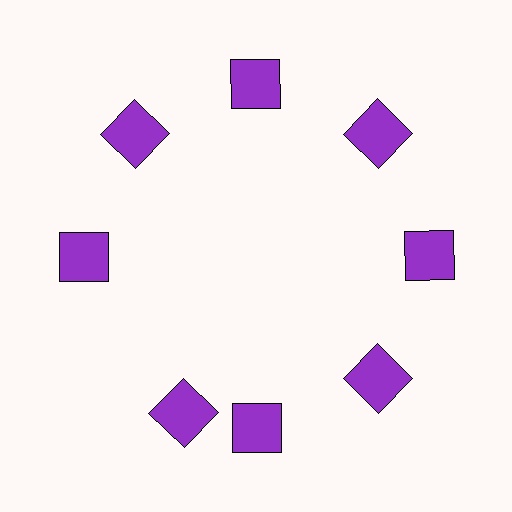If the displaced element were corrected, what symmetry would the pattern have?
It would have 8-fold rotational symmetry — the pattern would map onto itself every 45 degrees.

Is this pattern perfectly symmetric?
No. The 8 purple squares are arranged in a ring, but one element near the 8 o'clock position is rotated out of alignment along the ring, breaking the 8-fold rotational symmetry.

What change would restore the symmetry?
The symmetry would be restored by rotating it back into even spacing with its neighbors so that all 8 squares sit at equal angles and equal distance from the center.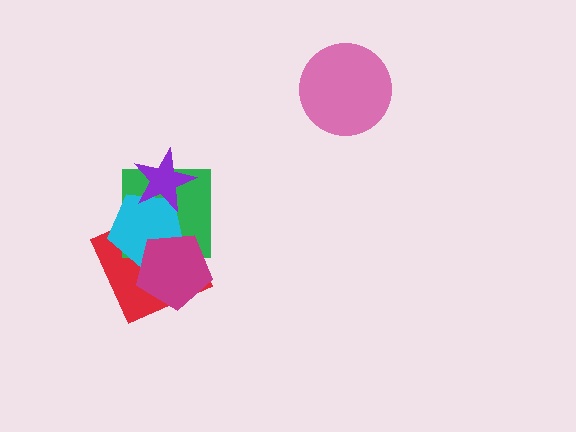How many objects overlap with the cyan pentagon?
4 objects overlap with the cyan pentagon.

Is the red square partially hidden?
Yes, it is partially covered by another shape.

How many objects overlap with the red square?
3 objects overlap with the red square.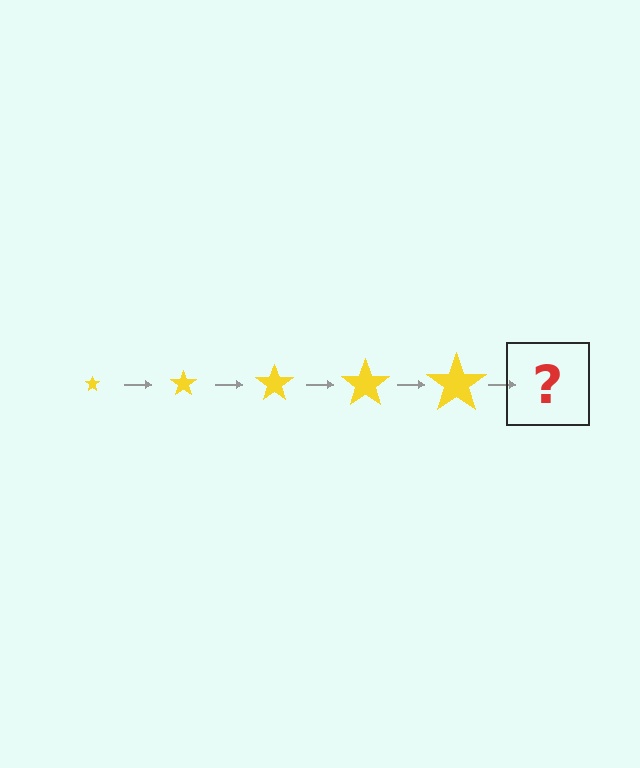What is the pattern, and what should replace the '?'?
The pattern is that the star gets progressively larger each step. The '?' should be a yellow star, larger than the previous one.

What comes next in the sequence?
The next element should be a yellow star, larger than the previous one.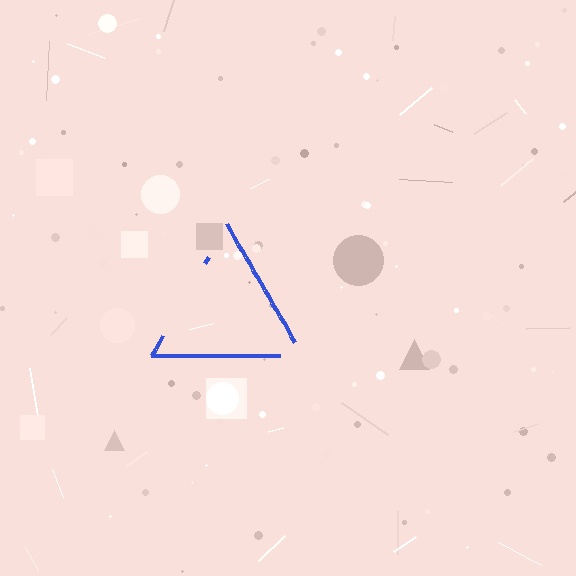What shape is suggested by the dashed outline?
The dashed outline suggests a triangle.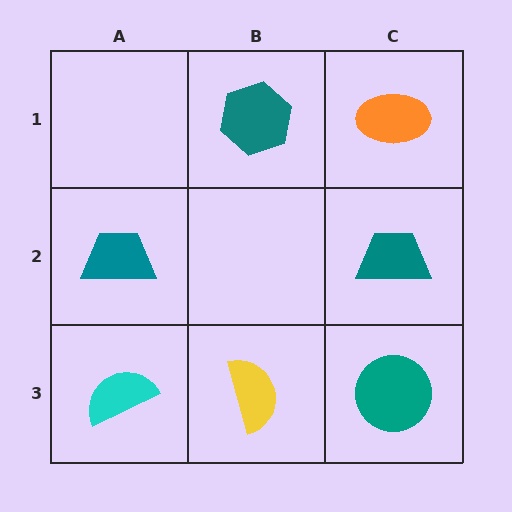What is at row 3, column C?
A teal circle.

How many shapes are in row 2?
2 shapes.